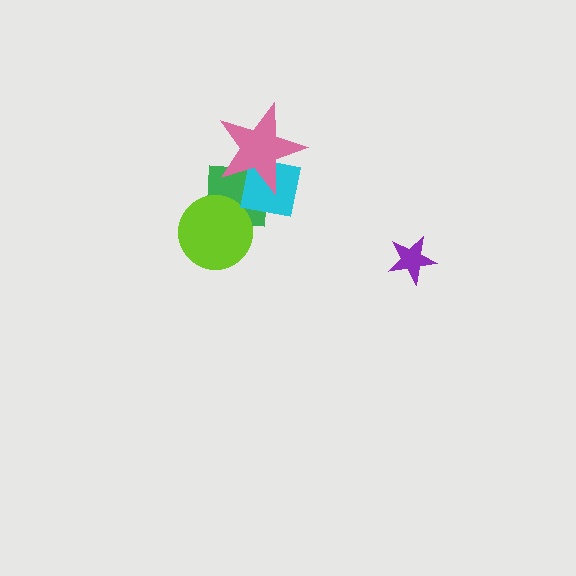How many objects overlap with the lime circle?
1 object overlaps with the lime circle.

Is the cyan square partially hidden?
Yes, it is partially covered by another shape.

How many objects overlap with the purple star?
0 objects overlap with the purple star.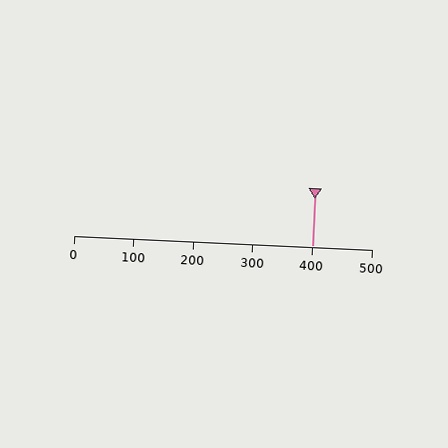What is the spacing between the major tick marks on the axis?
The major ticks are spaced 100 apart.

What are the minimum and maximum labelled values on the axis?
The axis runs from 0 to 500.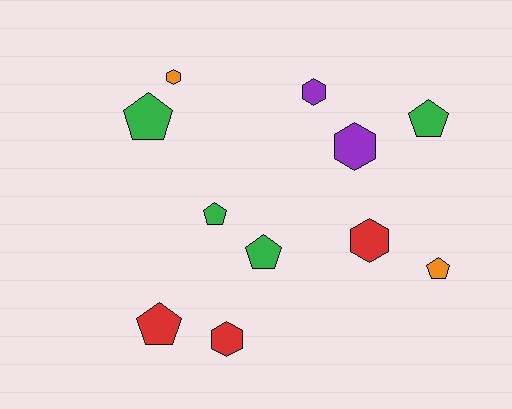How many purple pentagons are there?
There are no purple pentagons.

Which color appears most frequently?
Green, with 4 objects.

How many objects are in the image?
There are 11 objects.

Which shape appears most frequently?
Pentagon, with 6 objects.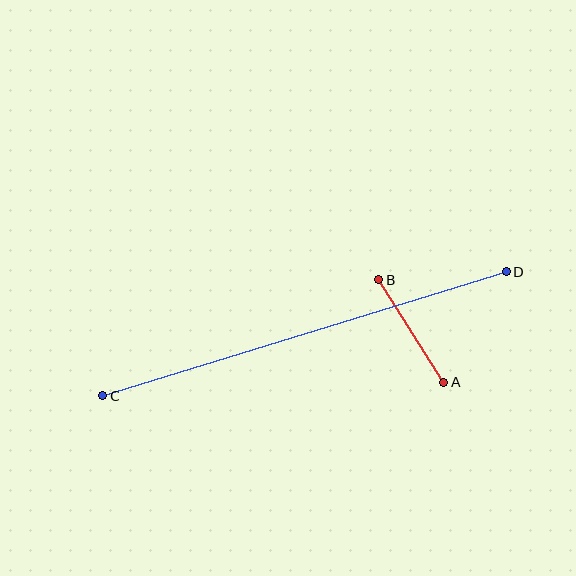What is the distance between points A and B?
The distance is approximately 121 pixels.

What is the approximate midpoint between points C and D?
The midpoint is at approximately (304, 334) pixels.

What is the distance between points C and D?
The distance is approximately 422 pixels.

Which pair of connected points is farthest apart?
Points C and D are farthest apart.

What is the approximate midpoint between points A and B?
The midpoint is at approximately (411, 331) pixels.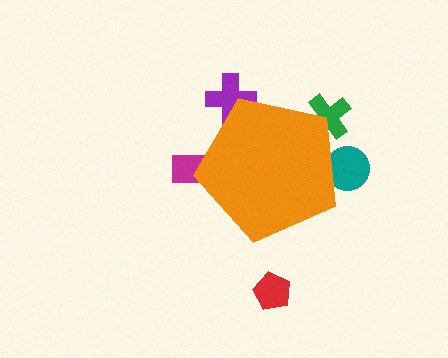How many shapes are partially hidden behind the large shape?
4 shapes are partially hidden.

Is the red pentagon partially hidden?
No, the red pentagon is fully visible.